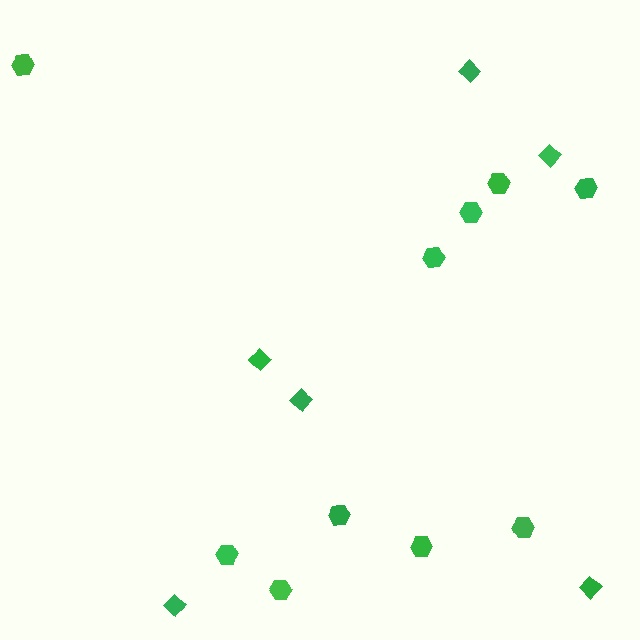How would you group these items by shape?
There are 2 groups: one group of diamonds (6) and one group of hexagons (10).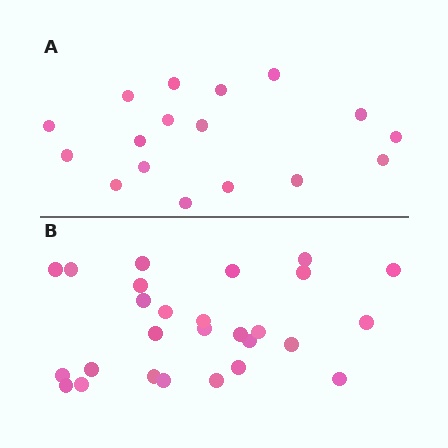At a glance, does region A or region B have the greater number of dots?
Region B (the bottom region) has more dots.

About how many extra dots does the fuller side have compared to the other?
Region B has roughly 10 or so more dots than region A.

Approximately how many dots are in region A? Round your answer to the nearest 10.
About 20 dots. (The exact count is 17, which rounds to 20.)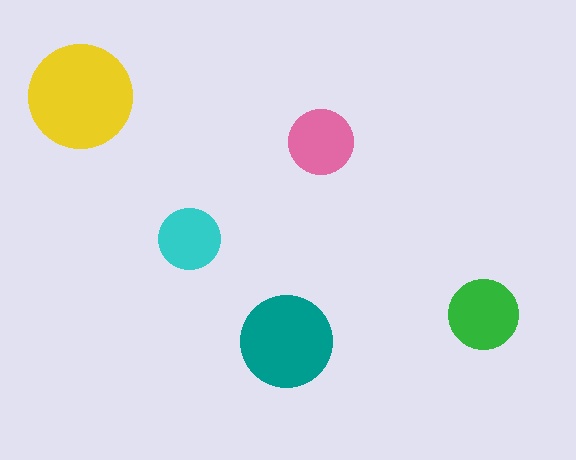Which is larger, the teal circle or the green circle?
The teal one.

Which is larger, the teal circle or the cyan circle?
The teal one.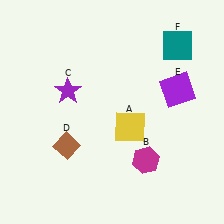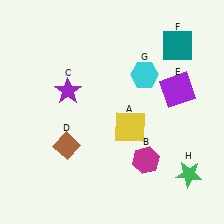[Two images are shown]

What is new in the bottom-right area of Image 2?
A green star (H) was added in the bottom-right area of Image 2.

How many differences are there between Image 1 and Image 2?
There are 2 differences between the two images.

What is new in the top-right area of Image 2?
A cyan hexagon (G) was added in the top-right area of Image 2.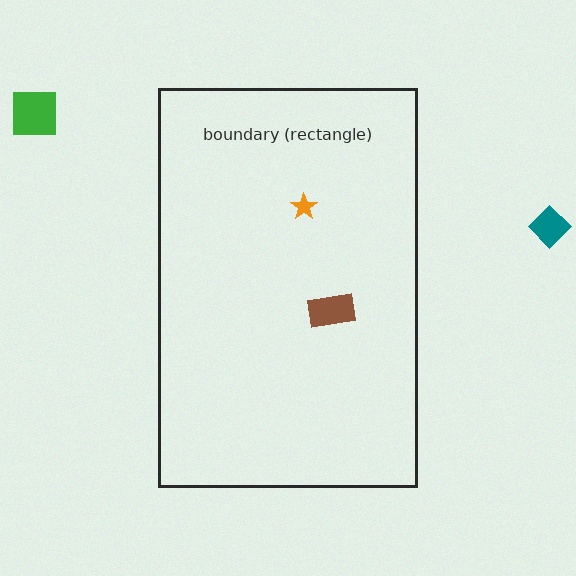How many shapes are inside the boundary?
2 inside, 2 outside.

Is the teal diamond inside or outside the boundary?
Outside.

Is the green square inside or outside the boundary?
Outside.